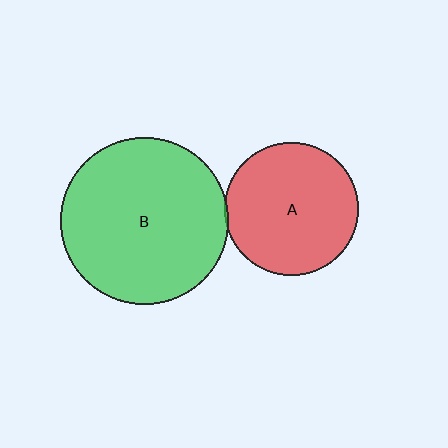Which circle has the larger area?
Circle B (green).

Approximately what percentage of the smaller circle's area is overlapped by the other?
Approximately 5%.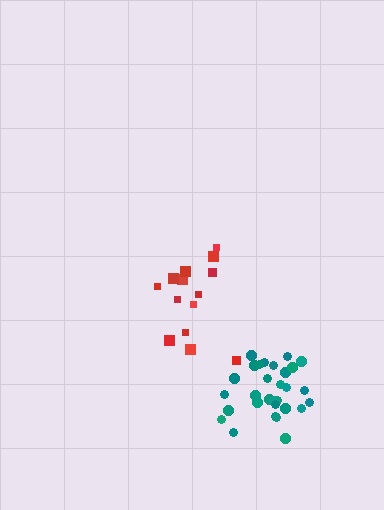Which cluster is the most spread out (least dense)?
Red.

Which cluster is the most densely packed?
Teal.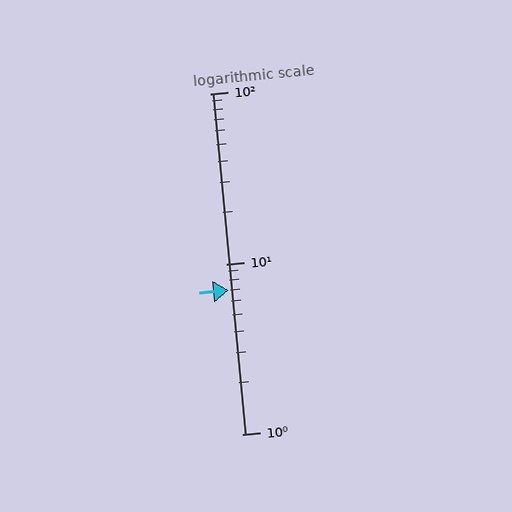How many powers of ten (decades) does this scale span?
The scale spans 2 decades, from 1 to 100.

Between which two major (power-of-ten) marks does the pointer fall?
The pointer is between 1 and 10.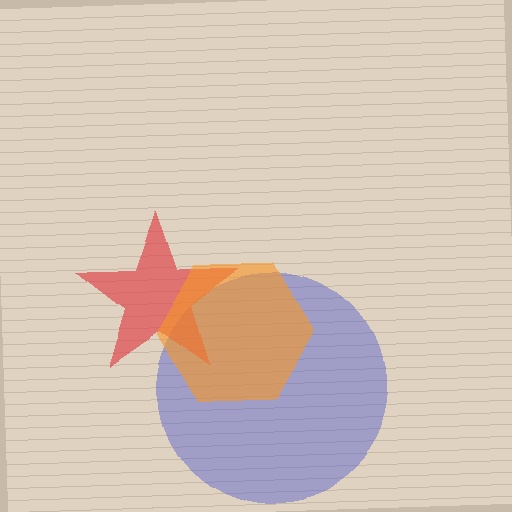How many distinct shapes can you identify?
There are 3 distinct shapes: a blue circle, a red star, an orange hexagon.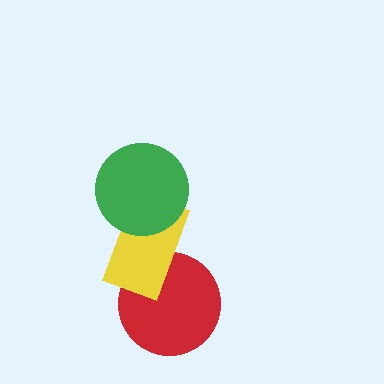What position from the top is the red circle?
The red circle is 3rd from the top.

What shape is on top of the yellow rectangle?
The green circle is on top of the yellow rectangle.